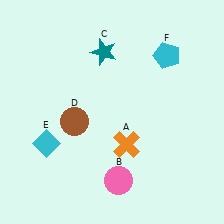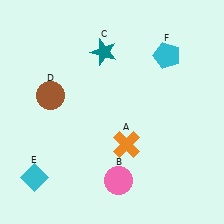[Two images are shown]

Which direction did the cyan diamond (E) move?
The cyan diamond (E) moved down.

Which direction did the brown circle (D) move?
The brown circle (D) moved up.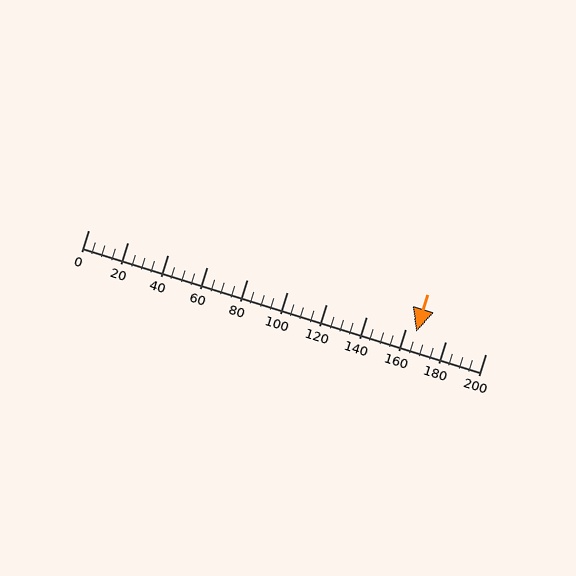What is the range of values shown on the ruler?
The ruler shows values from 0 to 200.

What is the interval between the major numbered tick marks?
The major tick marks are spaced 20 units apart.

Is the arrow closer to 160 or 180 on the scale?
The arrow is closer to 160.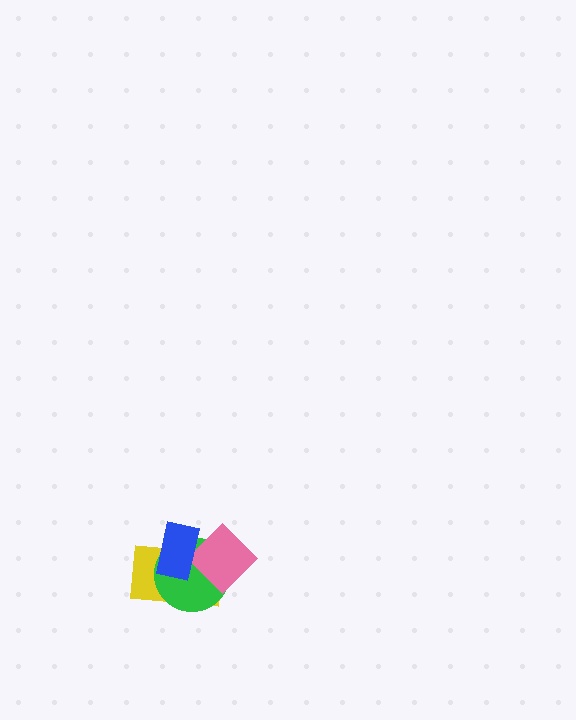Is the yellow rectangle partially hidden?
Yes, it is partially covered by another shape.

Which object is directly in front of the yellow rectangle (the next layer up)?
The green circle is directly in front of the yellow rectangle.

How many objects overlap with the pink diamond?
3 objects overlap with the pink diamond.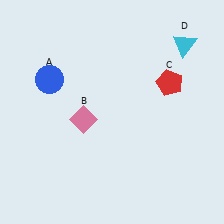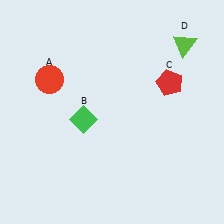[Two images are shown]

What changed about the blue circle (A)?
In Image 1, A is blue. In Image 2, it changed to red.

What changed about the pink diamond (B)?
In Image 1, B is pink. In Image 2, it changed to green.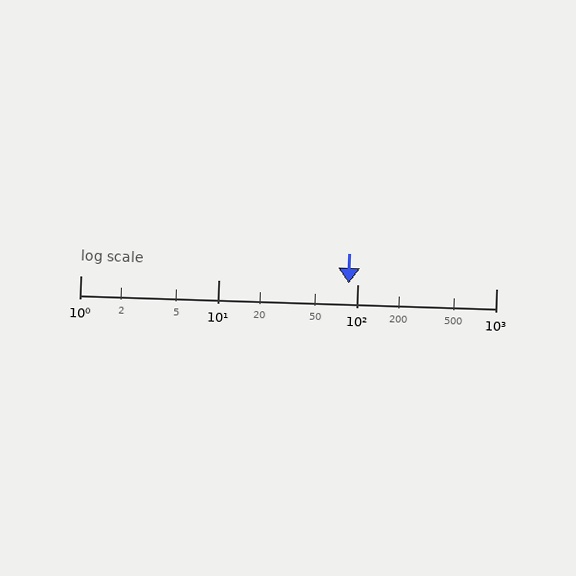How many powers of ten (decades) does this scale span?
The scale spans 3 decades, from 1 to 1000.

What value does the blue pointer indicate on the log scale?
The pointer indicates approximately 86.